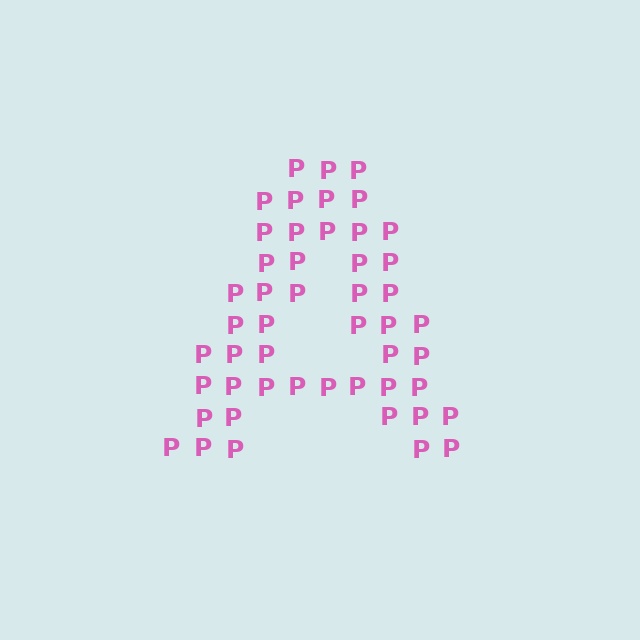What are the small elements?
The small elements are letter P's.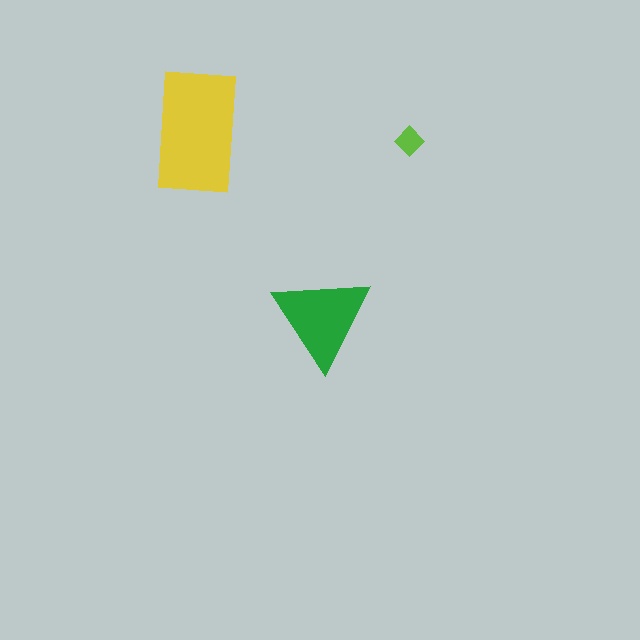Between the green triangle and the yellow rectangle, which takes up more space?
The yellow rectangle.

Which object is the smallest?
The lime diamond.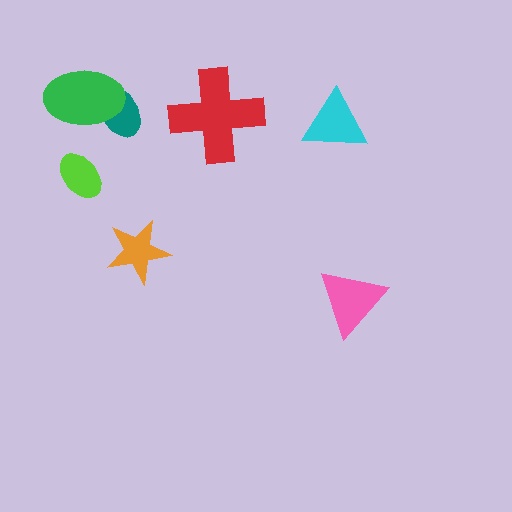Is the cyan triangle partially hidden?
No, no other shape covers it.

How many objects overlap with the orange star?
0 objects overlap with the orange star.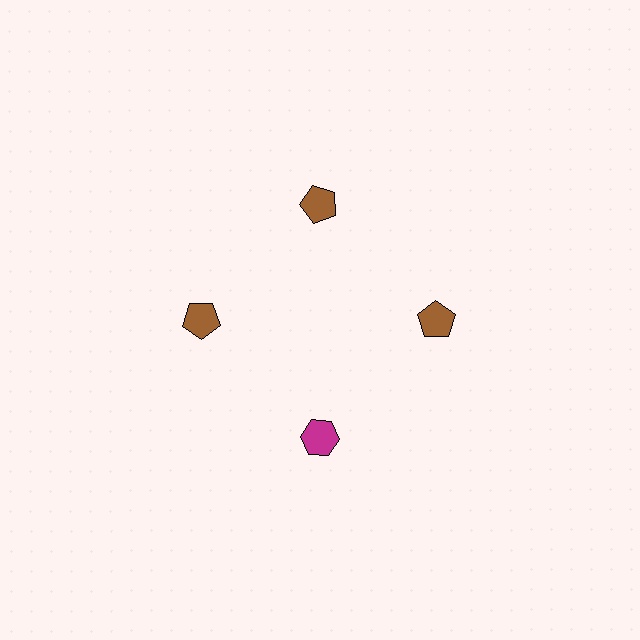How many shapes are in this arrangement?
There are 4 shapes arranged in a ring pattern.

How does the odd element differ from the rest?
It differs in both color (magenta instead of brown) and shape (hexagon instead of pentagon).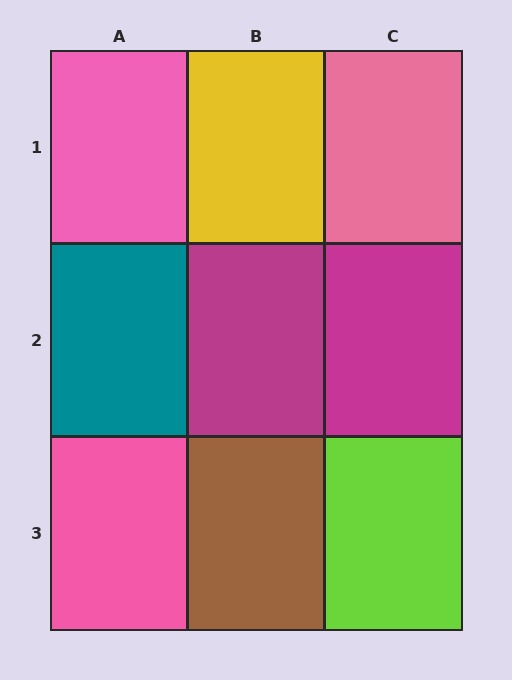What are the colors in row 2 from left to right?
Teal, magenta, magenta.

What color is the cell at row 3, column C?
Lime.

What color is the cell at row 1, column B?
Yellow.